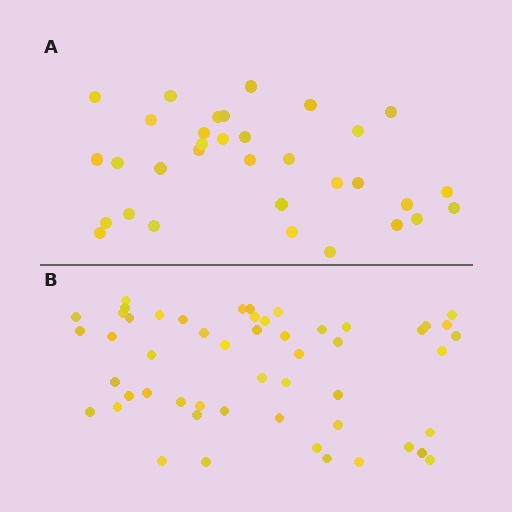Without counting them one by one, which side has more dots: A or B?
Region B (the bottom region) has more dots.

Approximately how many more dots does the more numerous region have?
Region B has approximately 20 more dots than region A.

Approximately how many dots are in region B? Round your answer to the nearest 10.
About 50 dots. (The exact count is 52, which rounds to 50.)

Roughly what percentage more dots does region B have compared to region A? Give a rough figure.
About 60% more.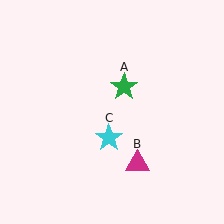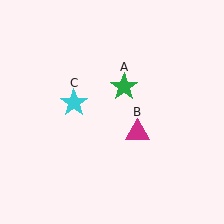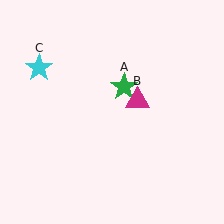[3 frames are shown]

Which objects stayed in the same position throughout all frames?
Green star (object A) remained stationary.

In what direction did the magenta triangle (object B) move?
The magenta triangle (object B) moved up.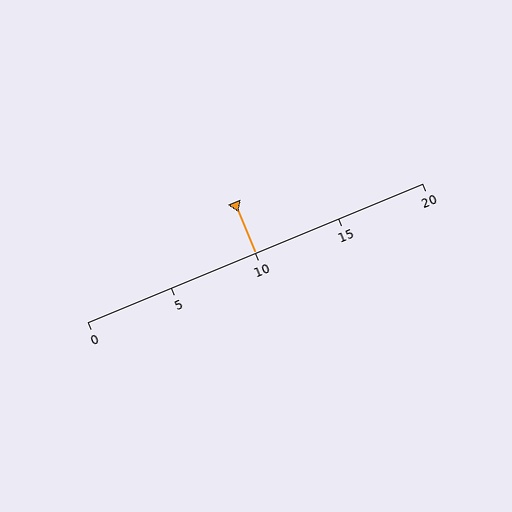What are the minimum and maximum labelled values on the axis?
The axis runs from 0 to 20.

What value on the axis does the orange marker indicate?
The marker indicates approximately 10.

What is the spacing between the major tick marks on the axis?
The major ticks are spaced 5 apart.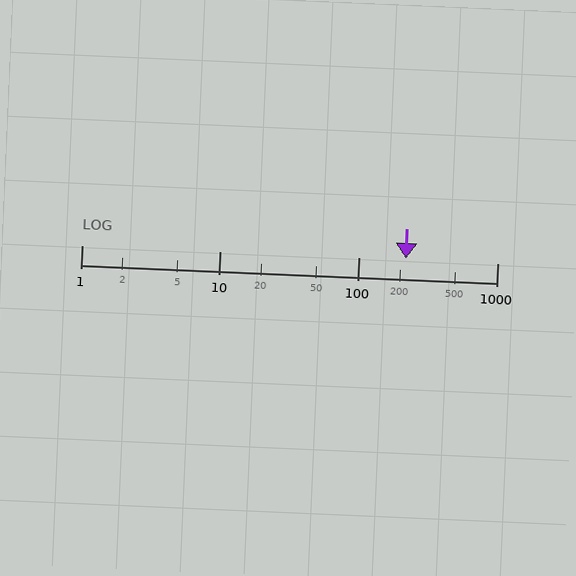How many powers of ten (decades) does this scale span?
The scale spans 3 decades, from 1 to 1000.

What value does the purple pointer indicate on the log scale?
The pointer indicates approximately 220.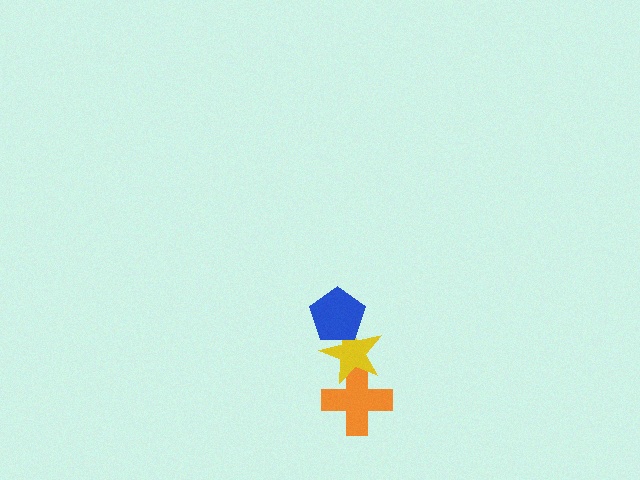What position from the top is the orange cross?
The orange cross is 3rd from the top.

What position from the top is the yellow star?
The yellow star is 2nd from the top.